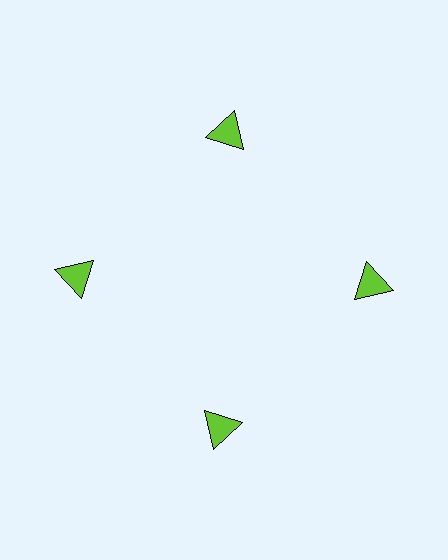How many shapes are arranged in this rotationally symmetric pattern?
There are 4 shapes, arranged in 4 groups of 1.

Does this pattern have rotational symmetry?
Yes, this pattern has 4-fold rotational symmetry. It looks the same after rotating 90 degrees around the center.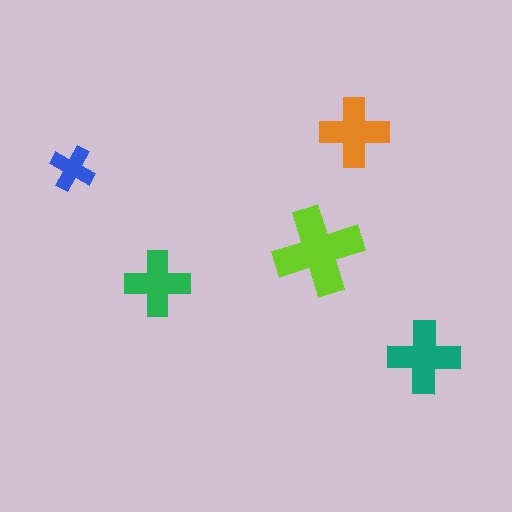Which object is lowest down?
The teal cross is bottommost.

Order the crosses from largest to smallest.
the lime one, the teal one, the orange one, the green one, the blue one.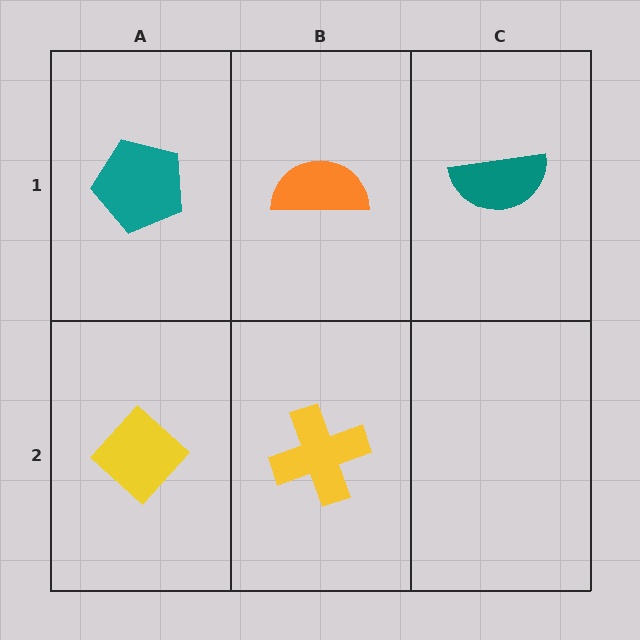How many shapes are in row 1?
3 shapes.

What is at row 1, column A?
A teal pentagon.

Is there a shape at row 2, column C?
No, that cell is empty.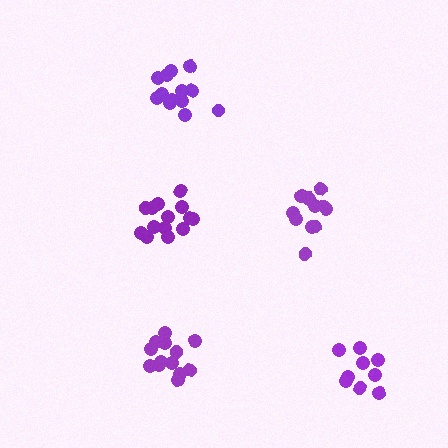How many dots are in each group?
Group 1: 13 dots, Group 2: 12 dots, Group 3: 13 dots, Group 4: 9 dots, Group 5: 14 dots (61 total).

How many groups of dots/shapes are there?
There are 5 groups.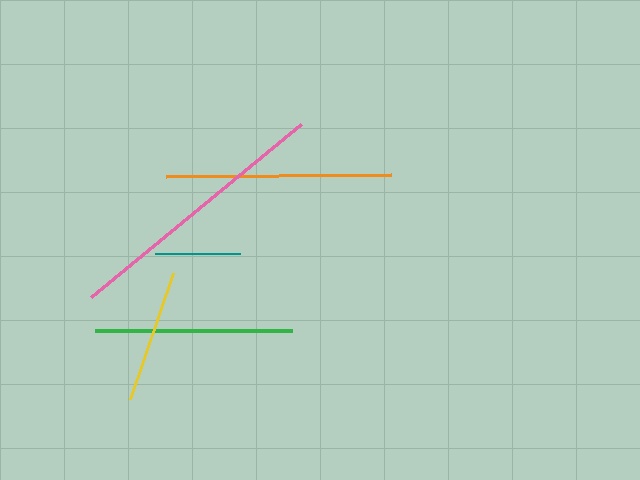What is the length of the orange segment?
The orange segment is approximately 225 pixels long.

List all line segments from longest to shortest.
From longest to shortest: pink, orange, green, yellow, teal.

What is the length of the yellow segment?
The yellow segment is approximately 133 pixels long.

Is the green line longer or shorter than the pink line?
The pink line is longer than the green line.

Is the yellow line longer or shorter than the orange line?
The orange line is longer than the yellow line.